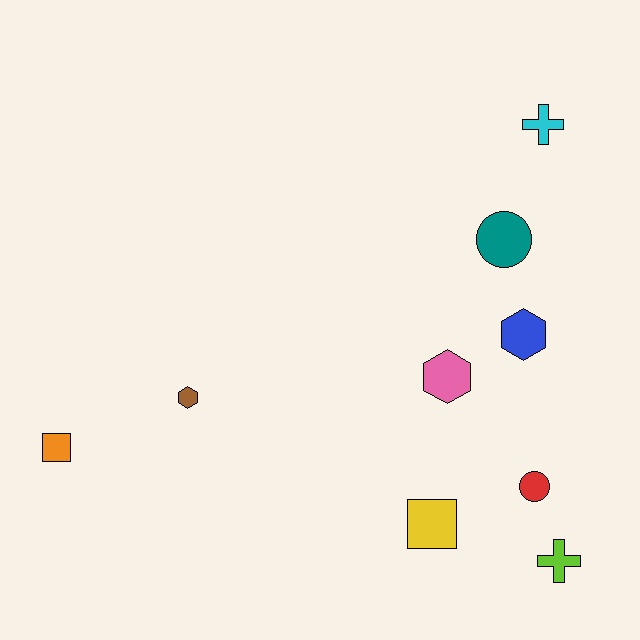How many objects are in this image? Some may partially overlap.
There are 9 objects.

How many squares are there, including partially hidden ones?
There are 2 squares.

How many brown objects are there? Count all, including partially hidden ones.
There is 1 brown object.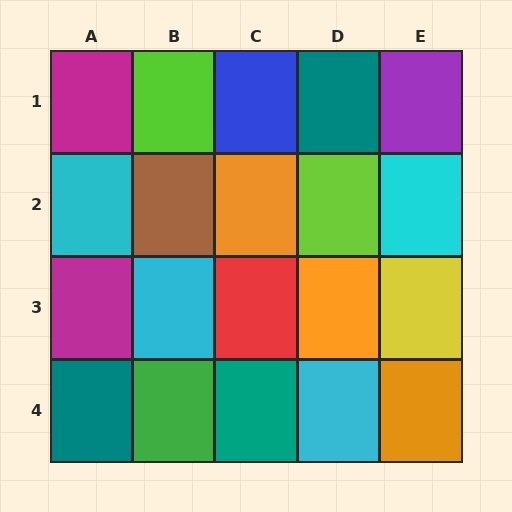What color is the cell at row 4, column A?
Teal.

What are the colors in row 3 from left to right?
Magenta, cyan, red, orange, yellow.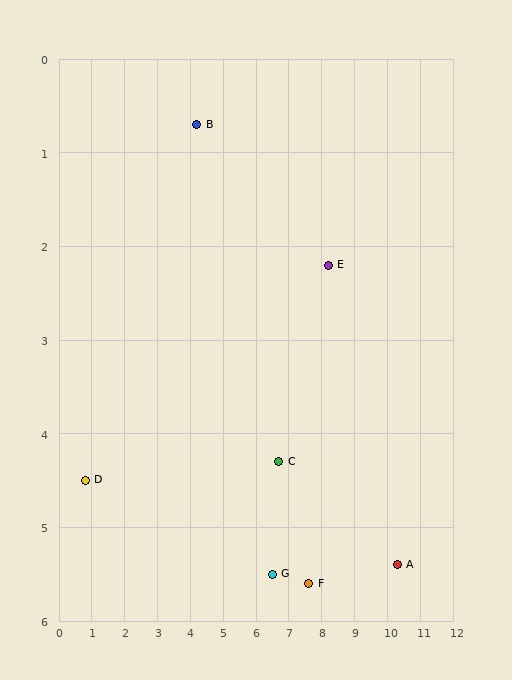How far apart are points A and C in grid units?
Points A and C are about 3.8 grid units apart.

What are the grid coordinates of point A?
Point A is at approximately (10.3, 5.4).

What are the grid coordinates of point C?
Point C is at approximately (6.7, 4.3).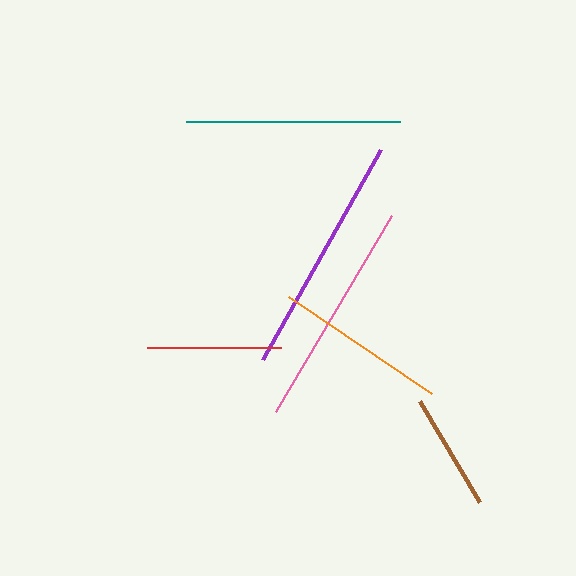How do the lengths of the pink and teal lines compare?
The pink and teal lines are approximately the same length.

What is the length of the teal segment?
The teal segment is approximately 214 pixels long.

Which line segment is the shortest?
The brown line is the shortest at approximately 117 pixels.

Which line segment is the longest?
The purple line is the longest at approximately 241 pixels.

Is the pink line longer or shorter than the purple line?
The purple line is longer than the pink line.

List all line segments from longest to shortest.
From longest to shortest: purple, pink, teal, orange, red, brown.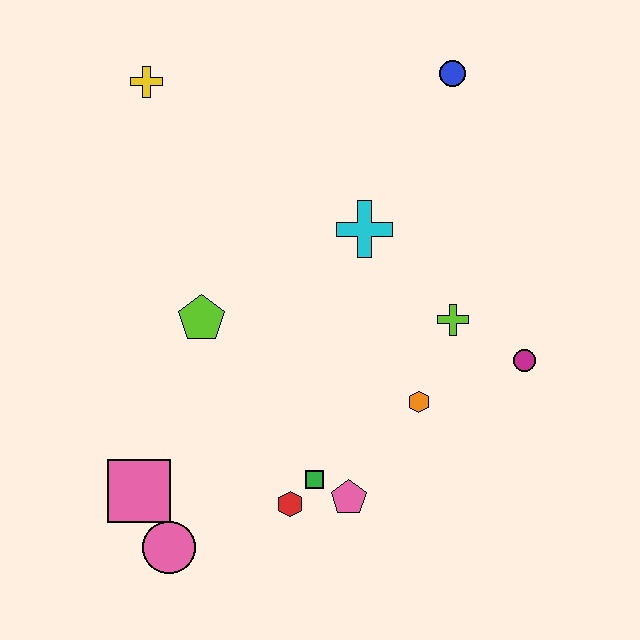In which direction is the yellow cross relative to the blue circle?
The yellow cross is to the left of the blue circle.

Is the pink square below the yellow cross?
Yes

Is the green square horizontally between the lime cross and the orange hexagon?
No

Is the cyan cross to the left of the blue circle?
Yes